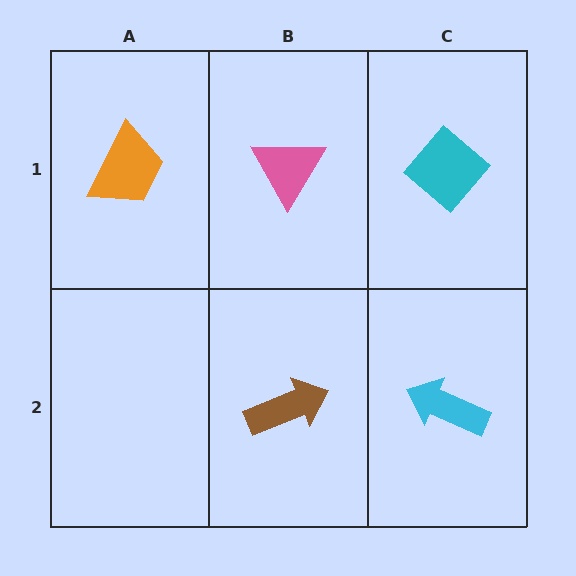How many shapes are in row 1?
3 shapes.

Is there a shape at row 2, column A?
No, that cell is empty.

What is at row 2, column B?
A brown arrow.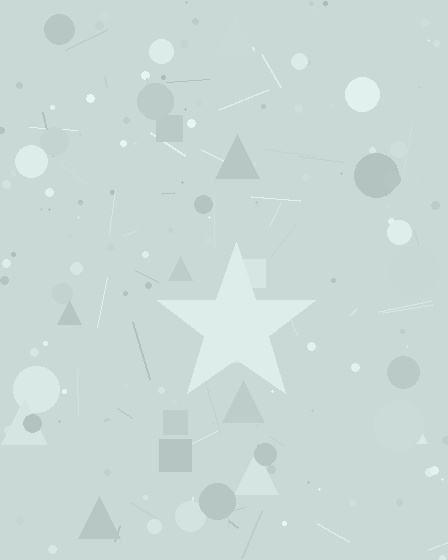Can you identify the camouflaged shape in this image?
The camouflaged shape is a star.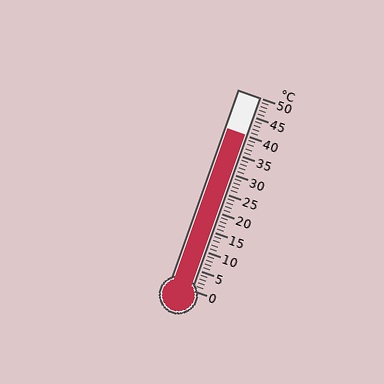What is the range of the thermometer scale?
The thermometer scale ranges from 0°C to 50°C.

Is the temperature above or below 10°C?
The temperature is above 10°C.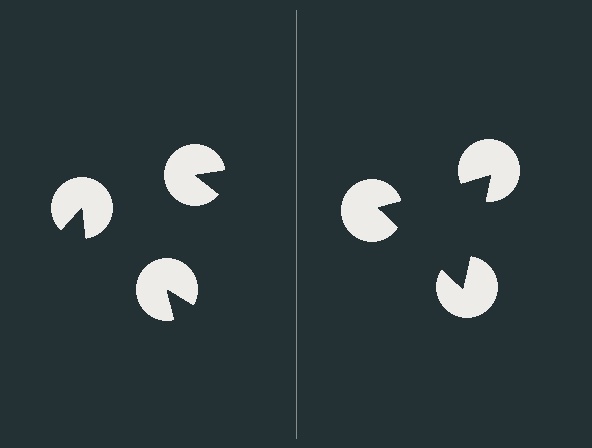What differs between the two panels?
The pac-man discs are positioned identically on both sides; only the wedge orientations differ. On the right they align to a triangle; on the left they are misaligned.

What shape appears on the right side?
An illusory triangle.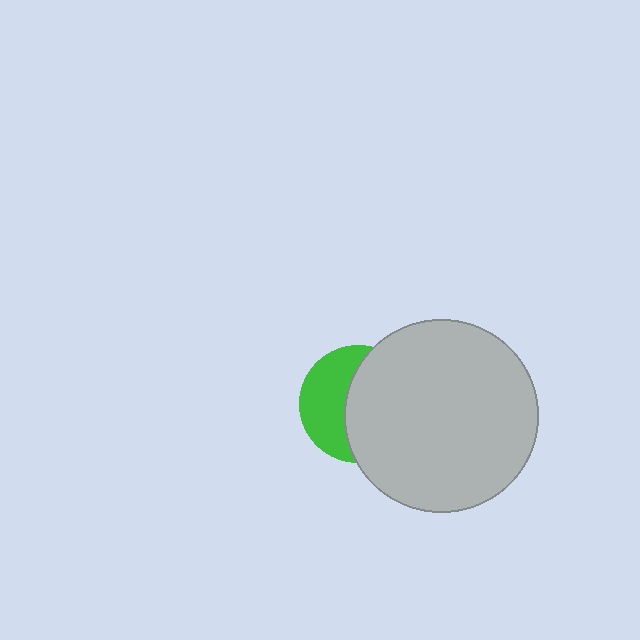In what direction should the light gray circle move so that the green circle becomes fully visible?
The light gray circle should move right. That is the shortest direction to clear the overlap and leave the green circle fully visible.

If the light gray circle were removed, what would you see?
You would see the complete green circle.